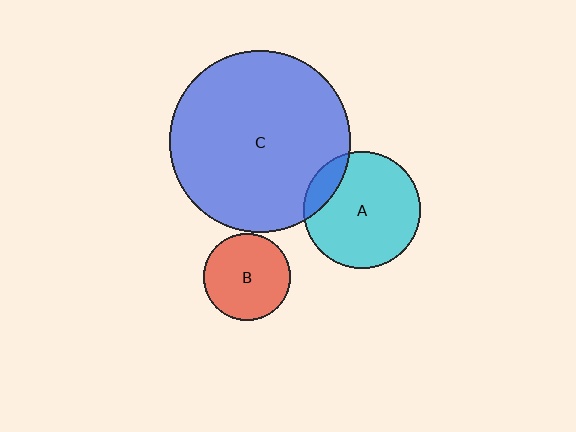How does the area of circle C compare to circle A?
Approximately 2.4 times.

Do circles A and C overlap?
Yes.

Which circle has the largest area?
Circle C (blue).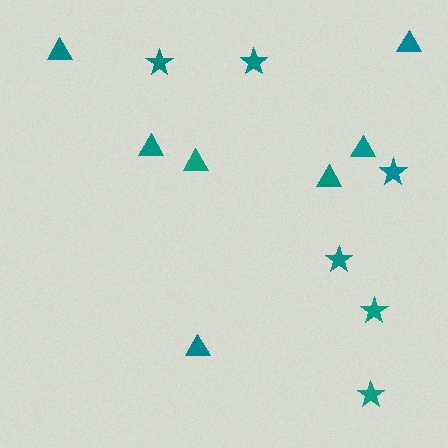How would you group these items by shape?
There are 2 groups: one group of stars (6) and one group of triangles (7).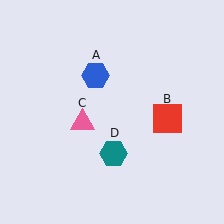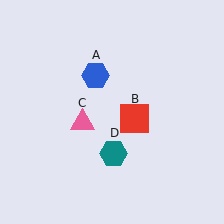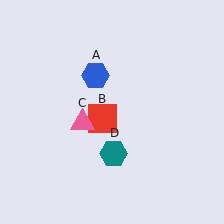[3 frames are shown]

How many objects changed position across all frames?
1 object changed position: red square (object B).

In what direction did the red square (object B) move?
The red square (object B) moved left.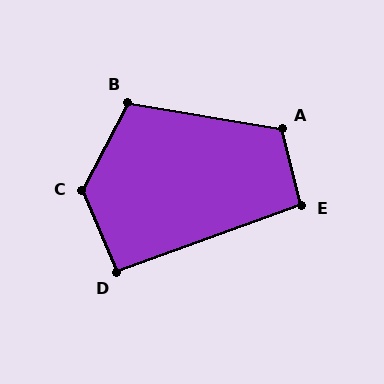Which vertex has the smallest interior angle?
D, at approximately 93 degrees.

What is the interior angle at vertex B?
Approximately 108 degrees (obtuse).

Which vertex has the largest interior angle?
C, at approximately 129 degrees.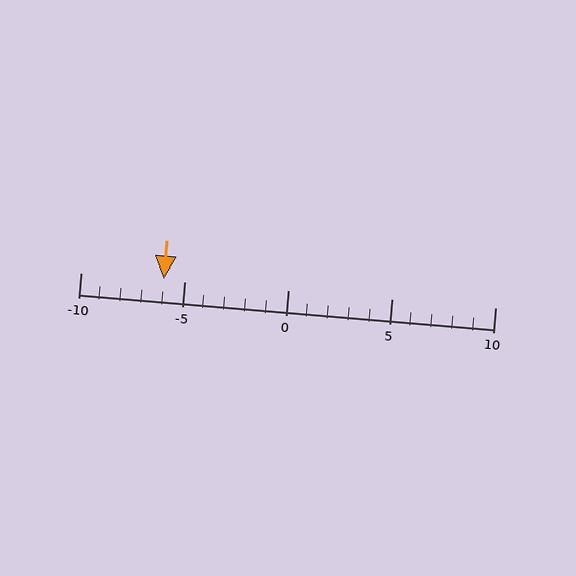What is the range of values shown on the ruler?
The ruler shows values from -10 to 10.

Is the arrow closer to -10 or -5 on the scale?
The arrow is closer to -5.